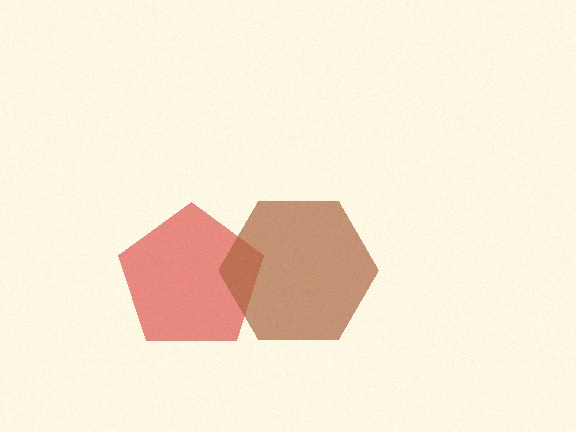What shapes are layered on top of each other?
The layered shapes are: a red pentagon, a brown hexagon.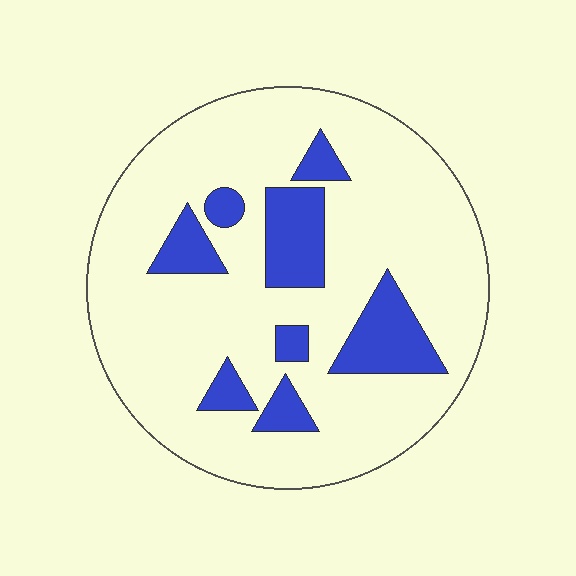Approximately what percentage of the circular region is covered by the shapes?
Approximately 20%.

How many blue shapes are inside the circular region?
8.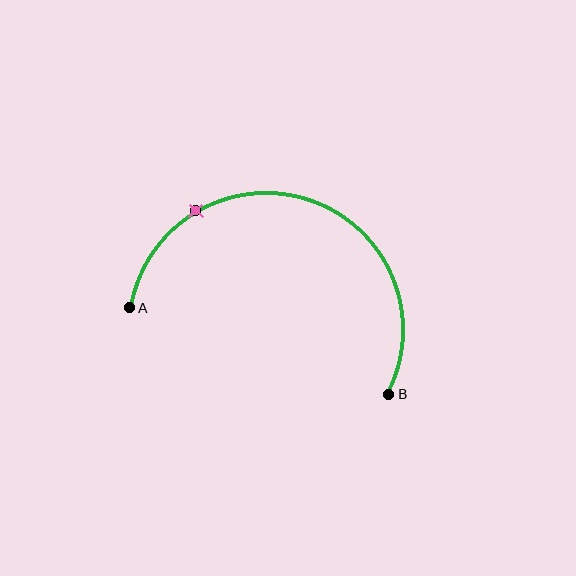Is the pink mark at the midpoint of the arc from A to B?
No. The pink mark lies on the arc but is closer to endpoint A. The arc midpoint would be at the point on the curve equidistant along the arc from both A and B.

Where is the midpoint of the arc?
The arc midpoint is the point on the curve farthest from the straight line joining A and B. It sits above that line.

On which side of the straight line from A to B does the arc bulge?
The arc bulges above the straight line connecting A and B.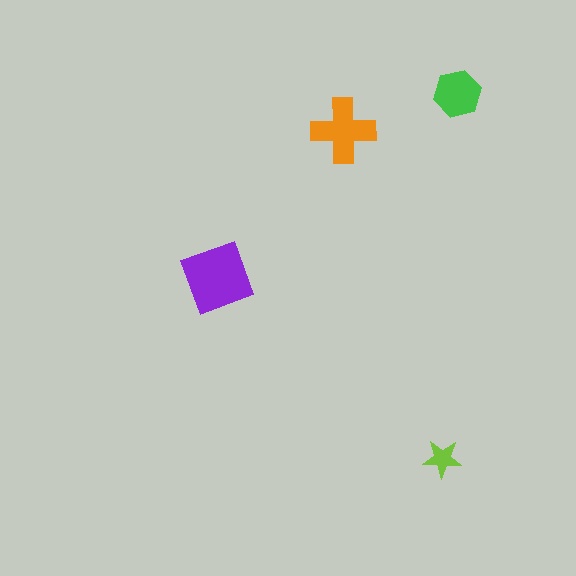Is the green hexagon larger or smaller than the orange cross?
Smaller.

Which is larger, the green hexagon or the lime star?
The green hexagon.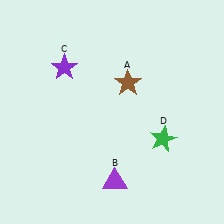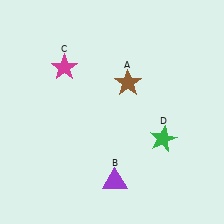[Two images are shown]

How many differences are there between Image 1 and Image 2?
There is 1 difference between the two images.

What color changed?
The star (C) changed from purple in Image 1 to magenta in Image 2.